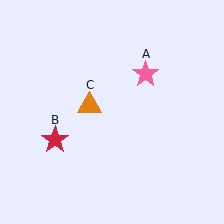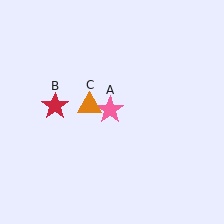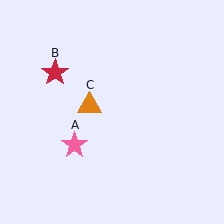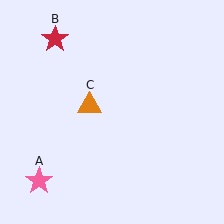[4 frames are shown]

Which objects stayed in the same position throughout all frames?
Orange triangle (object C) remained stationary.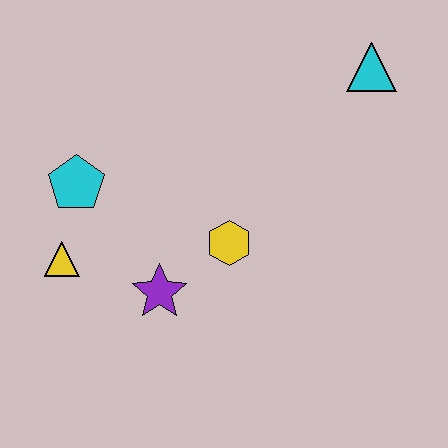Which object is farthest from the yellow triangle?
The cyan triangle is farthest from the yellow triangle.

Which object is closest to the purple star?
The yellow hexagon is closest to the purple star.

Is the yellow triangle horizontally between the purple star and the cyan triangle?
No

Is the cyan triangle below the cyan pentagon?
No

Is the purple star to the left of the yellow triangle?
No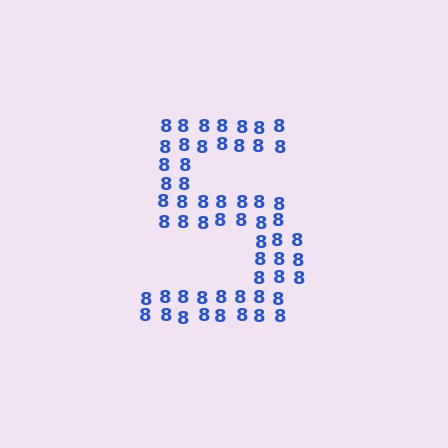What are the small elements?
The small elements are digit 8's.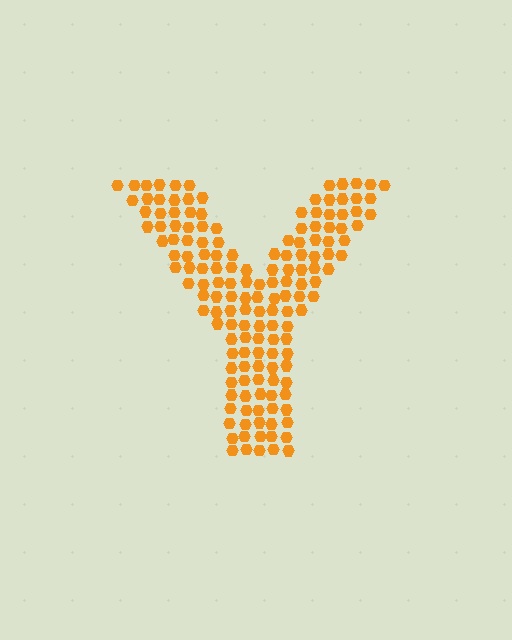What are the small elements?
The small elements are hexagons.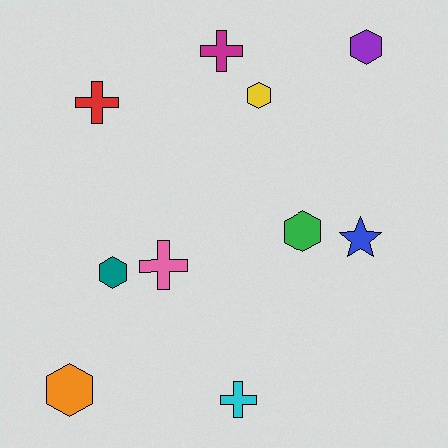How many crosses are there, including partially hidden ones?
There are 4 crosses.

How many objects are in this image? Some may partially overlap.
There are 10 objects.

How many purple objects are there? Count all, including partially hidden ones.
There is 1 purple object.